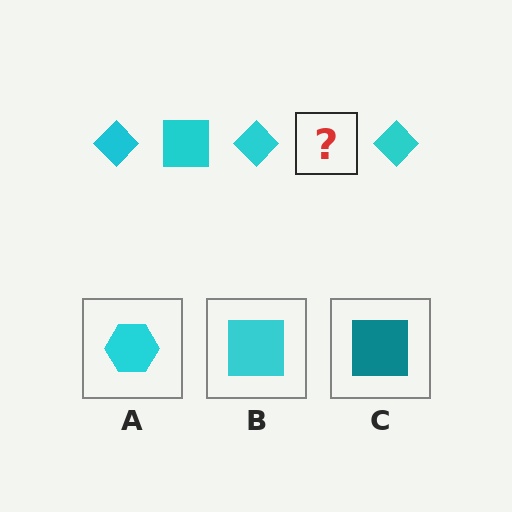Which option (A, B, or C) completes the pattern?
B.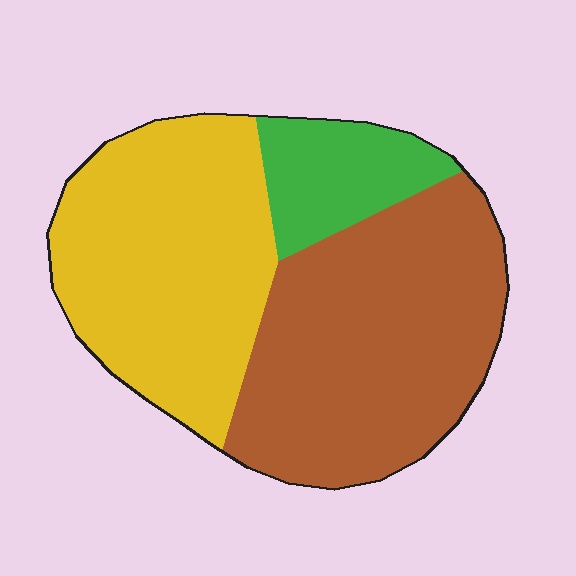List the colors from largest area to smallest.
From largest to smallest: brown, yellow, green.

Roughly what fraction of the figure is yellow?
Yellow takes up between a third and a half of the figure.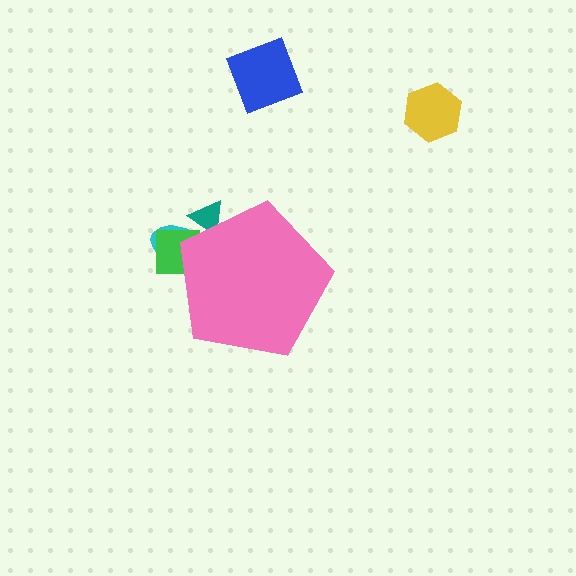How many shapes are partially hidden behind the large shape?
3 shapes are partially hidden.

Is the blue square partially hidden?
No, the blue square is fully visible.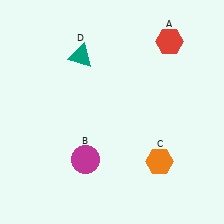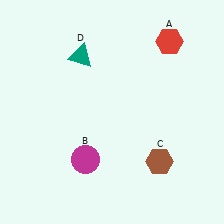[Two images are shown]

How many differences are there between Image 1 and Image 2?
There is 1 difference between the two images.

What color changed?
The hexagon (C) changed from orange in Image 1 to brown in Image 2.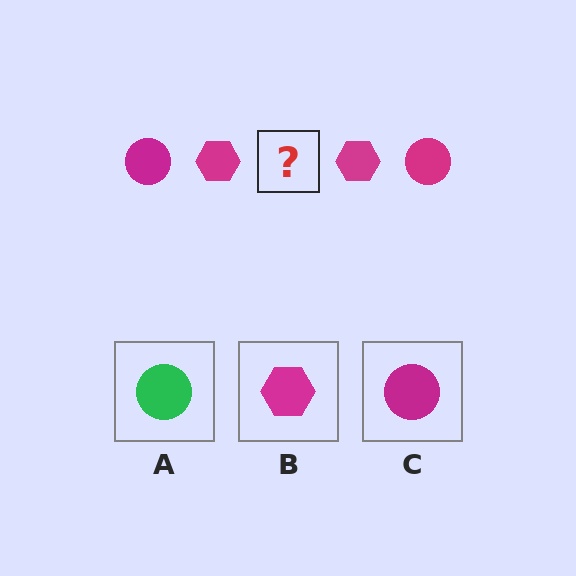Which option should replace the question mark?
Option C.